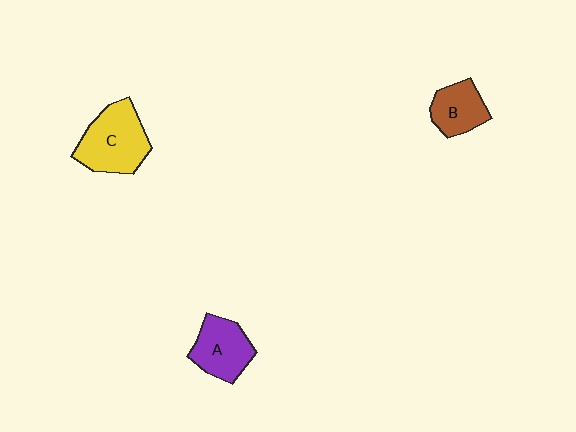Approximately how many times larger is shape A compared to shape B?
Approximately 1.3 times.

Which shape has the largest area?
Shape C (yellow).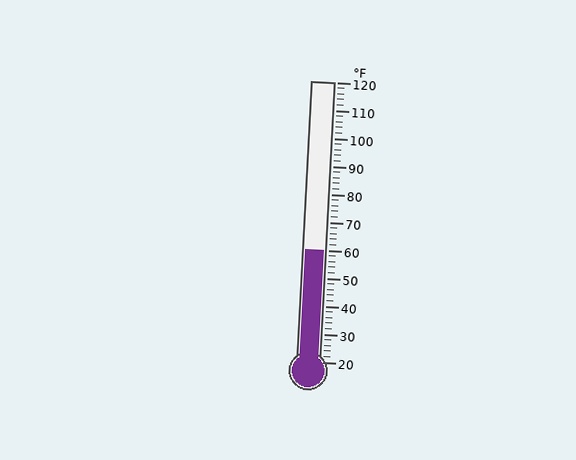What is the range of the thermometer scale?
The thermometer scale ranges from 20°F to 120°F.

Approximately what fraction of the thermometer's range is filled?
The thermometer is filled to approximately 40% of its range.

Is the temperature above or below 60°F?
The temperature is at 60°F.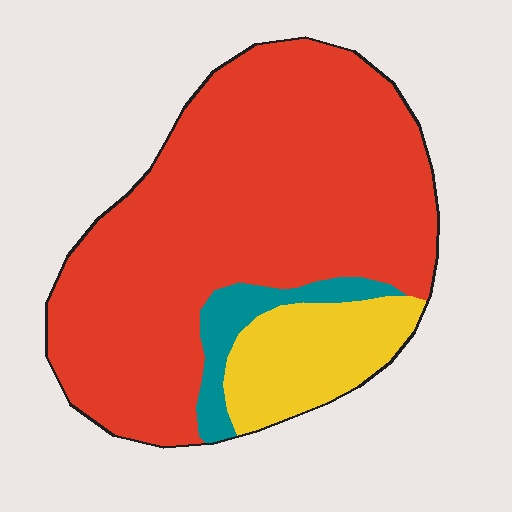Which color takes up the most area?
Red, at roughly 75%.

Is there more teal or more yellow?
Yellow.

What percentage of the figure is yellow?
Yellow takes up less than a quarter of the figure.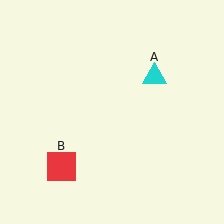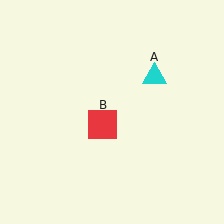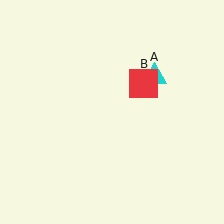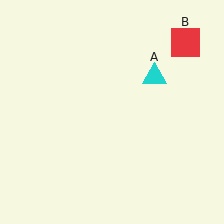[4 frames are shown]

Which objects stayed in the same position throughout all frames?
Cyan triangle (object A) remained stationary.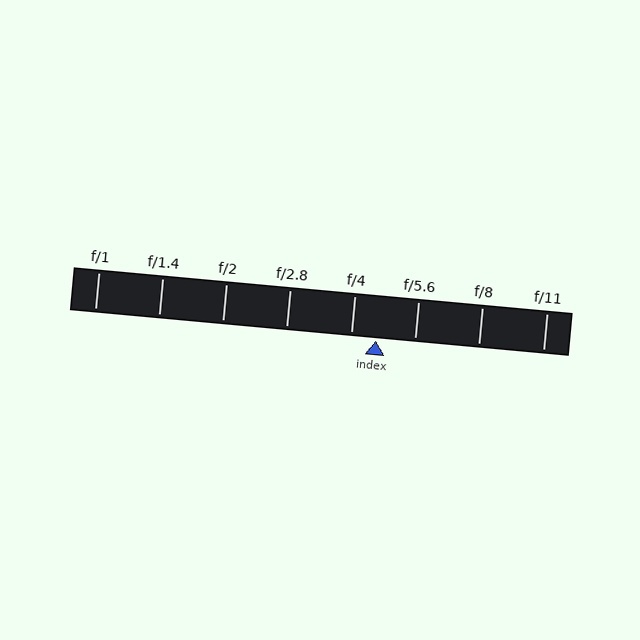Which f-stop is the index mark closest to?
The index mark is closest to f/4.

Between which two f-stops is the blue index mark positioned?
The index mark is between f/4 and f/5.6.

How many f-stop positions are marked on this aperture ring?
There are 8 f-stop positions marked.